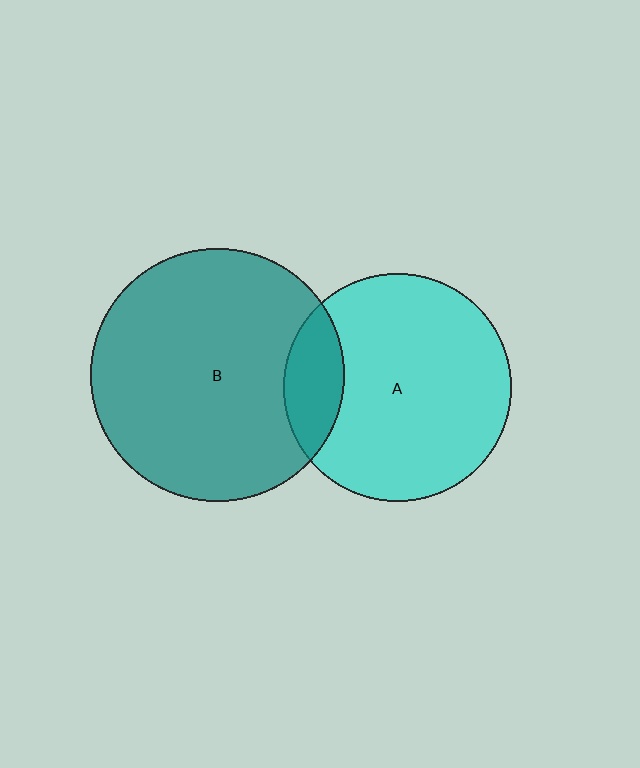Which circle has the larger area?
Circle B (teal).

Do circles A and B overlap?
Yes.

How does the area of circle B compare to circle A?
Approximately 1.2 times.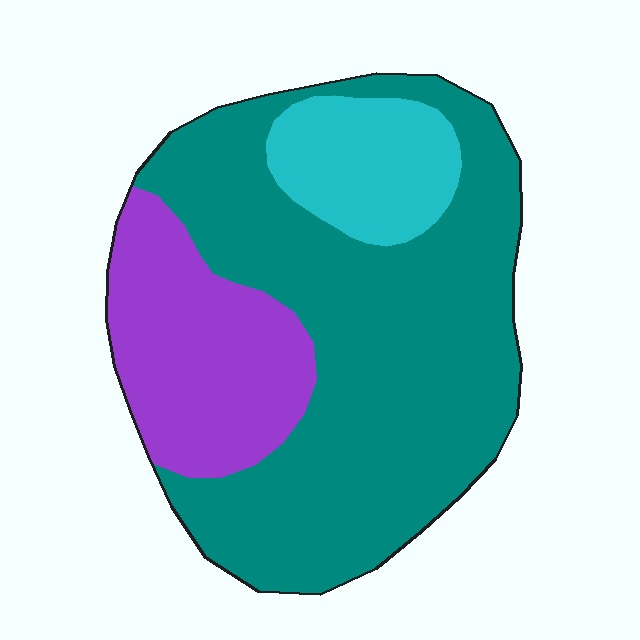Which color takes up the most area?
Teal, at roughly 65%.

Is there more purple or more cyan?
Purple.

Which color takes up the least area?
Cyan, at roughly 15%.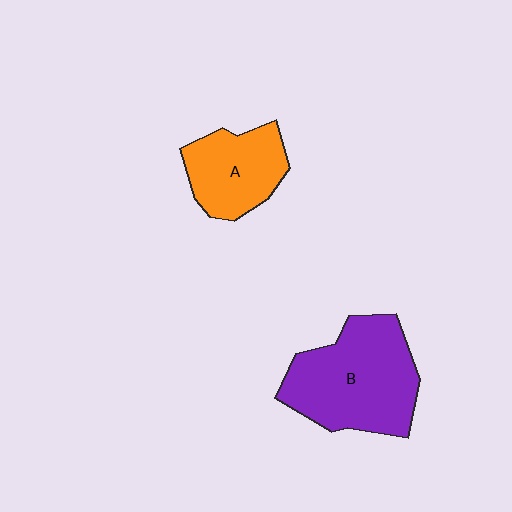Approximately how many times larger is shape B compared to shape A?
Approximately 1.6 times.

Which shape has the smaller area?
Shape A (orange).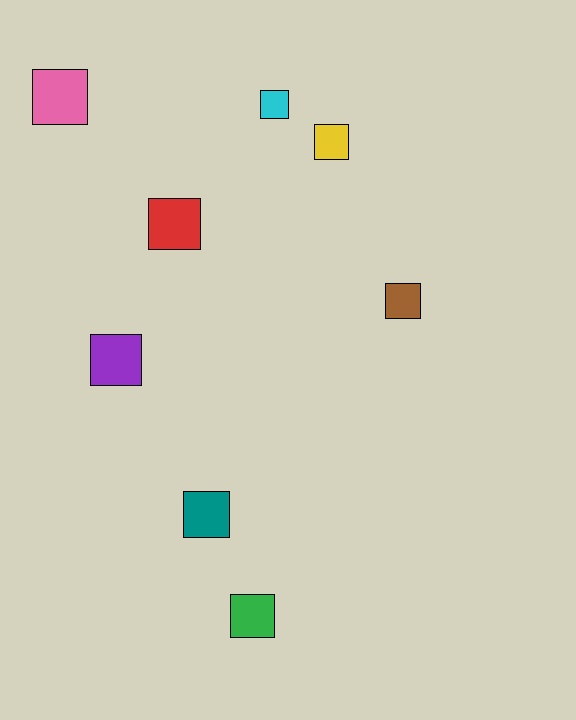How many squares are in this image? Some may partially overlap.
There are 8 squares.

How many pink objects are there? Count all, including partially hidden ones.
There is 1 pink object.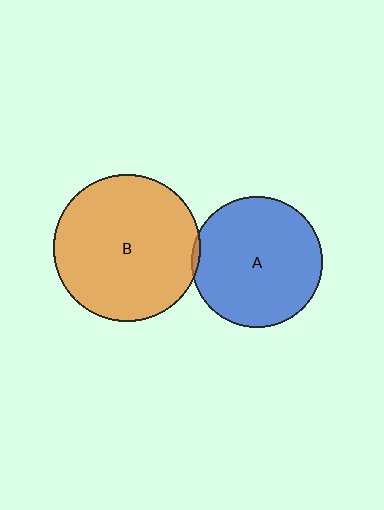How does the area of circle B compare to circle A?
Approximately 1.3 times.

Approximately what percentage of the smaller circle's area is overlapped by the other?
Approximately 5%.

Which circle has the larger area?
Circle B (orange).